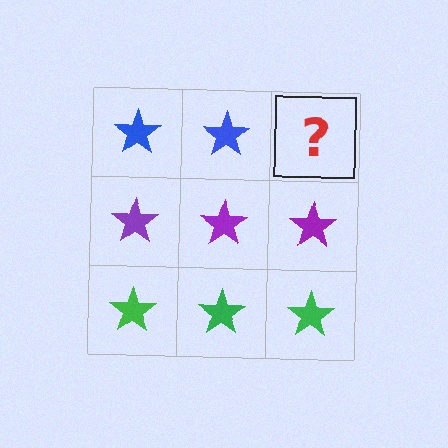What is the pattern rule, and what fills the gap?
The rule is that each row has a consistent color. The gap should be filled with a blue star.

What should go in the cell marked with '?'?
The missing cell should contain a blue star.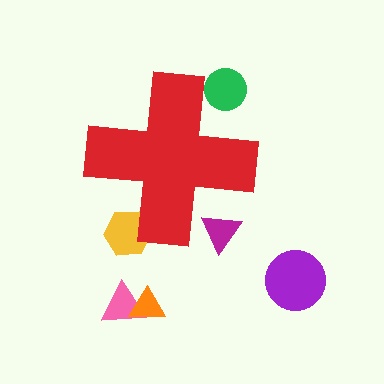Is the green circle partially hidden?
Yes, the green circle is partially hidden behind the red cross.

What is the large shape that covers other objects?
A red cross.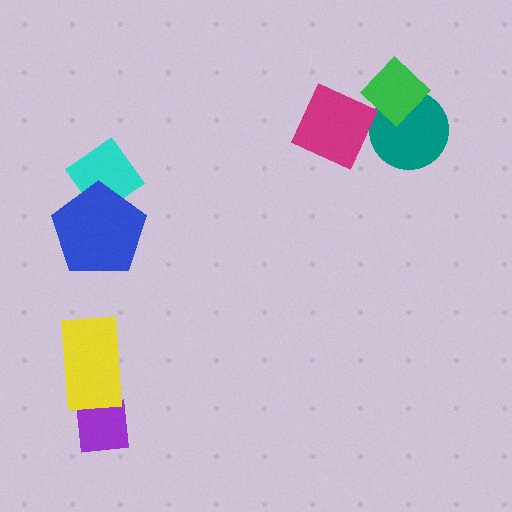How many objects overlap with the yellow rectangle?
1 object overlaps with the yellow rectangle.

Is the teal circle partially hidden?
Yes, it is partially covered by another shape.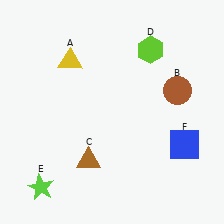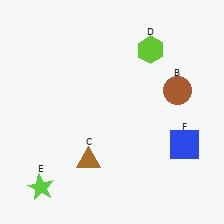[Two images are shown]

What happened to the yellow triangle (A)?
The yellow triangle (A) was removed in Image 2. It was in the top-left area of Image 1.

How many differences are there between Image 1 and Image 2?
There is 1 difference between the two images.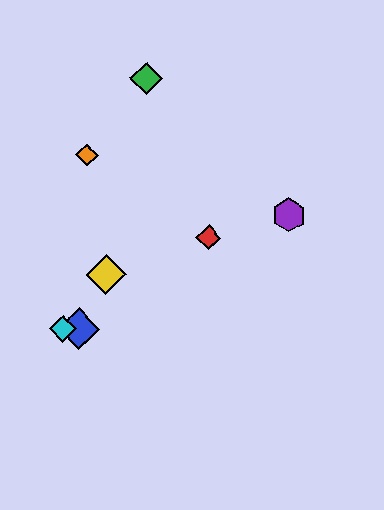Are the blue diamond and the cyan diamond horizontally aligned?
Yes, both are at y≈329.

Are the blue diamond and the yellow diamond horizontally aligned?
No, the blue diamond is at y≈329 and the yellow diamond is at y≈274.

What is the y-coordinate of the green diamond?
The green diamond is at y≈78.